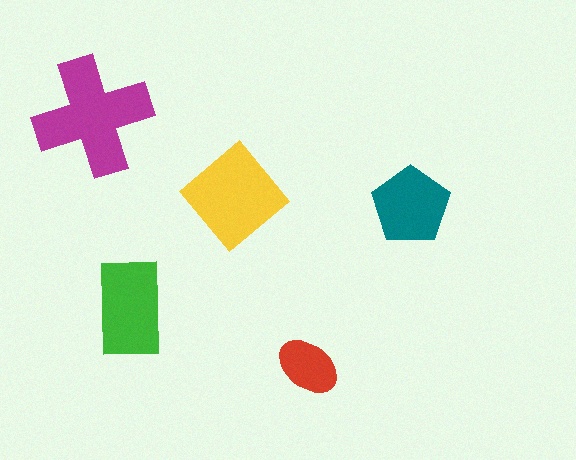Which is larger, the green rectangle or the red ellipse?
The green rectangle.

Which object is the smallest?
The red ellipse.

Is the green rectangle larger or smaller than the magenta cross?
Smaller.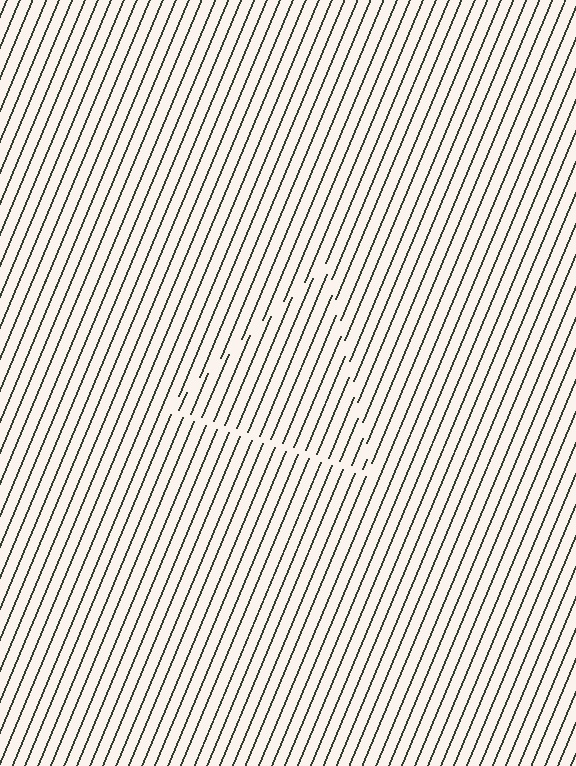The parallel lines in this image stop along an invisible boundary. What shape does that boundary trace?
An illusory triangle. The interior of the shape contains the same grating, shifted by half a period — the contour is defined by the phase discontinuity where line-ends from the inner and outer gratings abut.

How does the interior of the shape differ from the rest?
The interior of the shape contains the same grating, shifted by half a period — the contour is defined by the phase discontinuity where line-ends from the inner and outer gratings abut.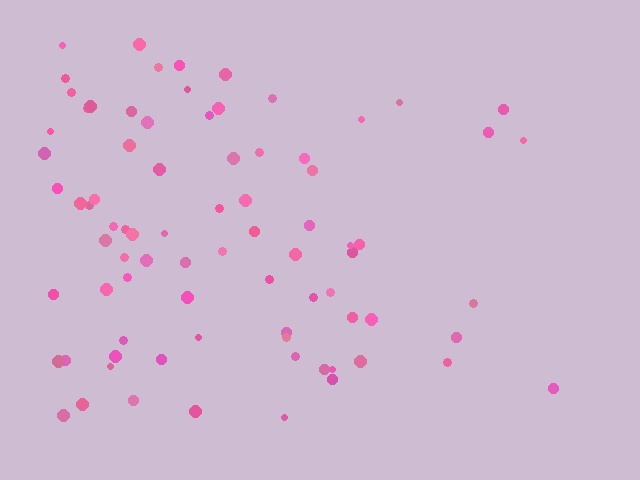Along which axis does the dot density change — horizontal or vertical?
Horizontal.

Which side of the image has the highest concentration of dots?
The left.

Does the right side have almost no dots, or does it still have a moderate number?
Still a moderate number, just noticeably fewer than the left.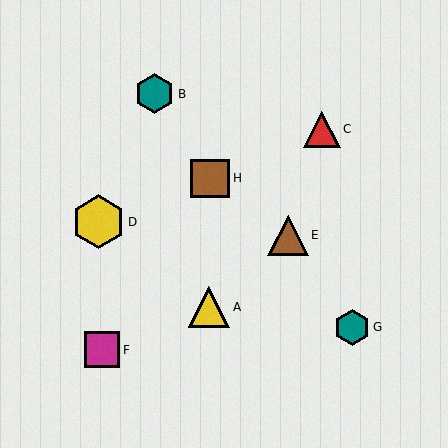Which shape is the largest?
The yellow hexagon (labeled D) is the largest.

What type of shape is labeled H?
Shape H is a brown square.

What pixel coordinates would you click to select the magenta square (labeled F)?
Click at (102, 350) to select the magenta square F.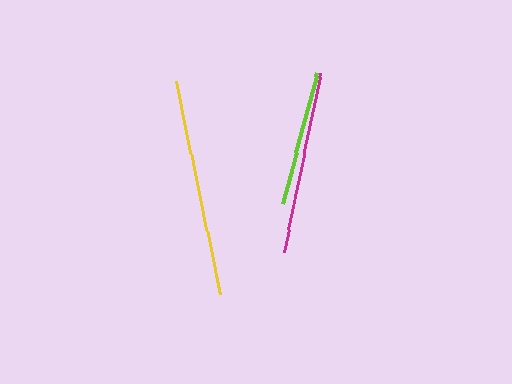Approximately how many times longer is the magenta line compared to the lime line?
The magenta line is approximately 1.4 times the length of the lime line.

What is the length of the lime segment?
The lime segment is approximately 135 pixels long.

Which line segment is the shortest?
The lime line is the shortest at approximately 135 pixels.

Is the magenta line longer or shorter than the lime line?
The magenta line is longer than the lime line.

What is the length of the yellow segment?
The yellow segment is approximately 218 pixels long.